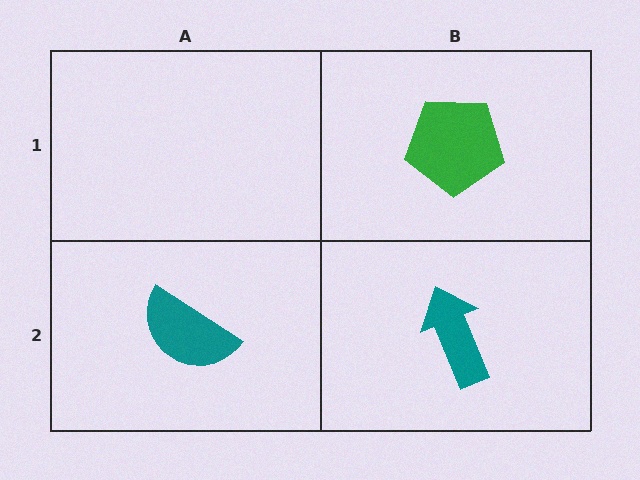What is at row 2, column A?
A teal semicircle.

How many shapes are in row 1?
1 shape.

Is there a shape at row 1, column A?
No, that cell is empty.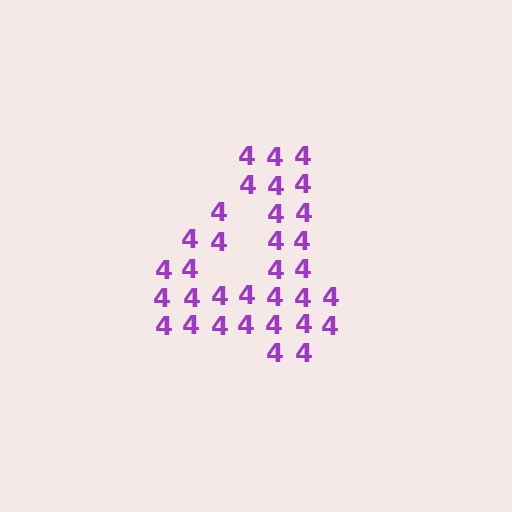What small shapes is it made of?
It is made of small digit 4's.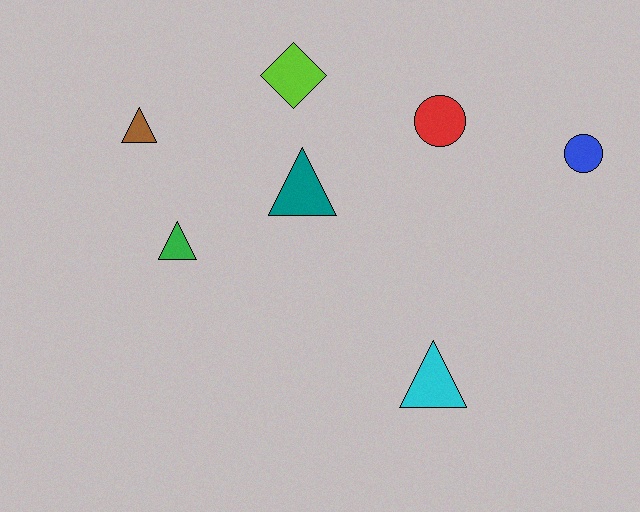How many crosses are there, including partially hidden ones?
There are no crosses.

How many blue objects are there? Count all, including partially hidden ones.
There is 1 blue object.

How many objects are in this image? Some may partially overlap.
There are 7 objects.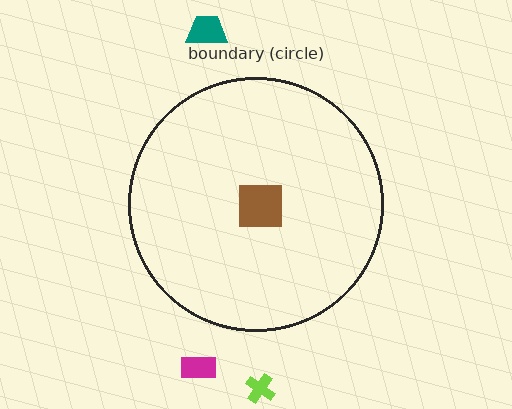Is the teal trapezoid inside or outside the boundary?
Outside.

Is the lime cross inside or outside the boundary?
Outside.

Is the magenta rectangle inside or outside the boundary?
Outside.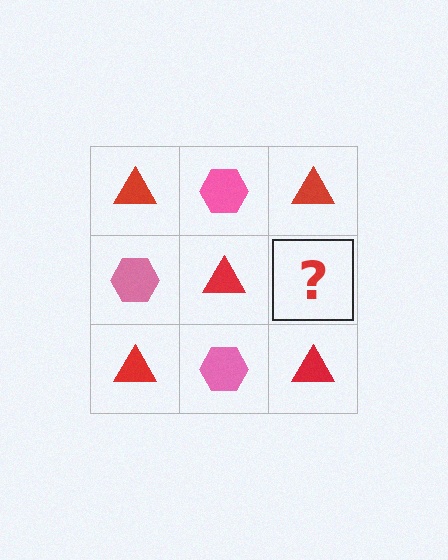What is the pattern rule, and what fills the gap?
The rule is that it alternates red triangle and pink hexagon in a checkerboard pattern. The gap should be filled with a pink hexagon.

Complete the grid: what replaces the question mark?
The question mark should be replaced with a pink hexagon.